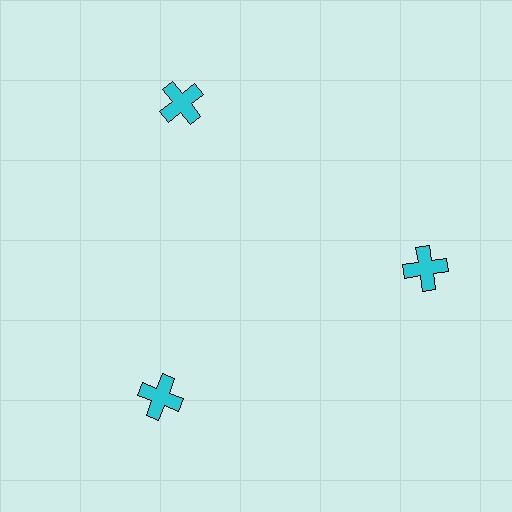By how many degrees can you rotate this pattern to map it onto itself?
The pattern maps onto itself every 120 degrees of rotation.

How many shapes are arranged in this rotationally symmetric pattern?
There are 3 shapes, arranged in 3 groups of 1.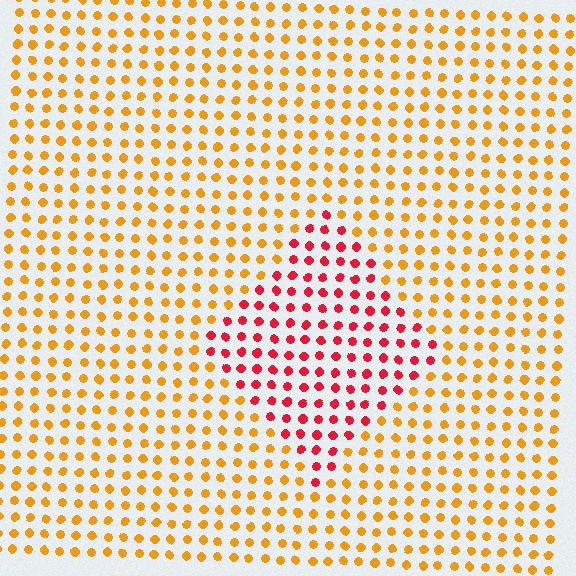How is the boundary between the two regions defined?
The boundary is defined purely by a slight shift in hue (about 47 degrees). Spacing, size, and orientation are identical on both sides.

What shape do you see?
I see a diamond.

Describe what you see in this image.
The image is filled with small orange elements in a uniform arrangement. A diamond-shaped region is visible where the elements are tinted to a slightly different hue, forming a subtle color boundary.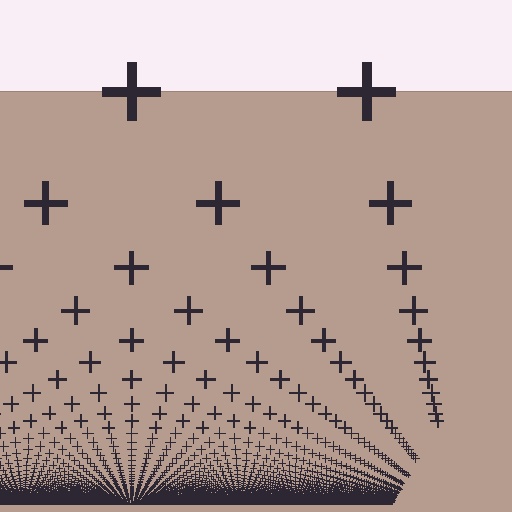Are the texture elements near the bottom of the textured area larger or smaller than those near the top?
Smaller. The gradient is inverted — elements near the bottom are smaller and denser.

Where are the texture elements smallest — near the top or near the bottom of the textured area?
Near the bottom.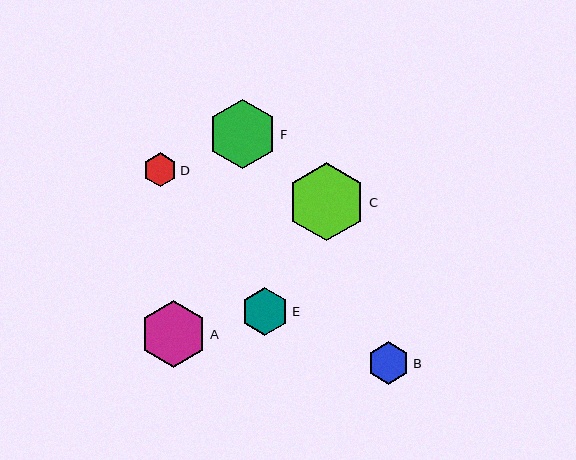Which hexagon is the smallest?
Hexagon D is the smallest with a size of approximately 34 pixels.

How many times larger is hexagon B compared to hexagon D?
Hexagon B is approximately 1.3 times the size of hexagon D.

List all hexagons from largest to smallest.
From largest to smallest: C, F, A, E, B, D.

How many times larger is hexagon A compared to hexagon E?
Hexagon A is approximately 1.4 times the size of hexagon E.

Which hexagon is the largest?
Hexagon C is the largest with a size of approximately 78 pixels.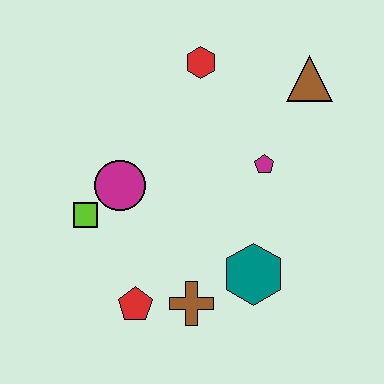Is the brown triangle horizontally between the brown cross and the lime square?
No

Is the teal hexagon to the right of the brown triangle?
No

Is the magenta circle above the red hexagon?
No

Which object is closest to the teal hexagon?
The brown cross is closest to the teal hexagon.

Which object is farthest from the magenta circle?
The brown triangle is farthest from the magenta circle.